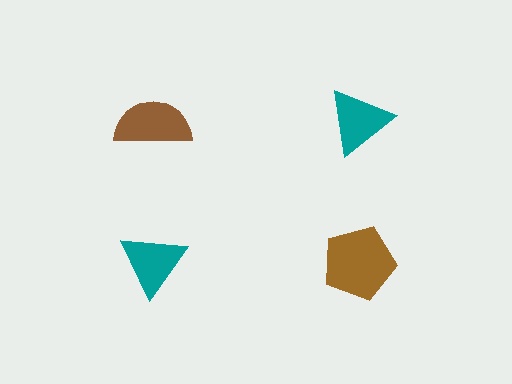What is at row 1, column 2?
A teal triangle.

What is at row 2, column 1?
A teal triangle.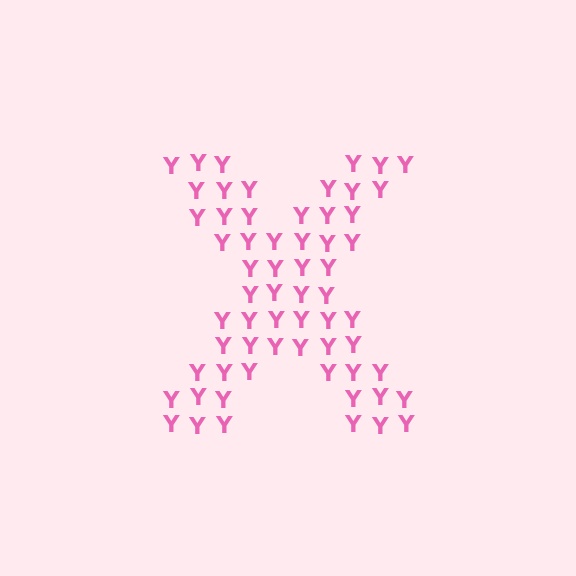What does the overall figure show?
The overall figure shows the letter X.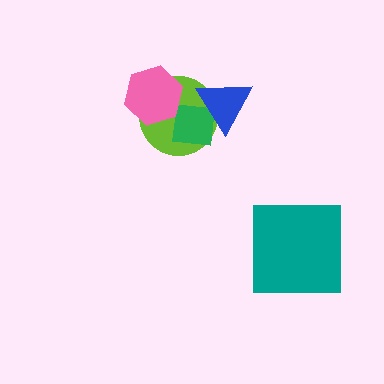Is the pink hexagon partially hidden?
No, no other shape covers it.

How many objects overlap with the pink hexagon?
2 objects overlap with the pink hexagon.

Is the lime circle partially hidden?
Yes, it is partially covered by another shape.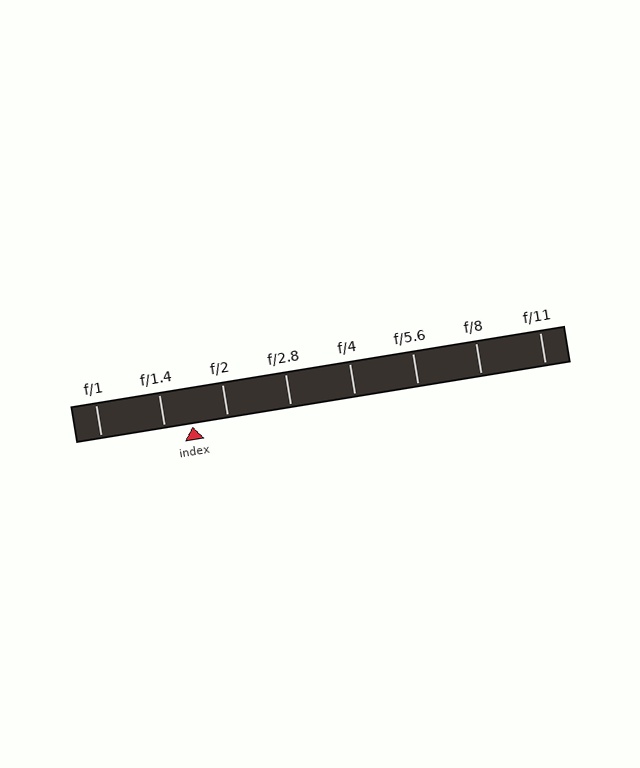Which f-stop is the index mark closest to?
The index mark is closest to f/1.4.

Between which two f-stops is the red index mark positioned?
The index mark is between f/1.4 and f/2.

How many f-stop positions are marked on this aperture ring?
There are 8 f-stop positions marked.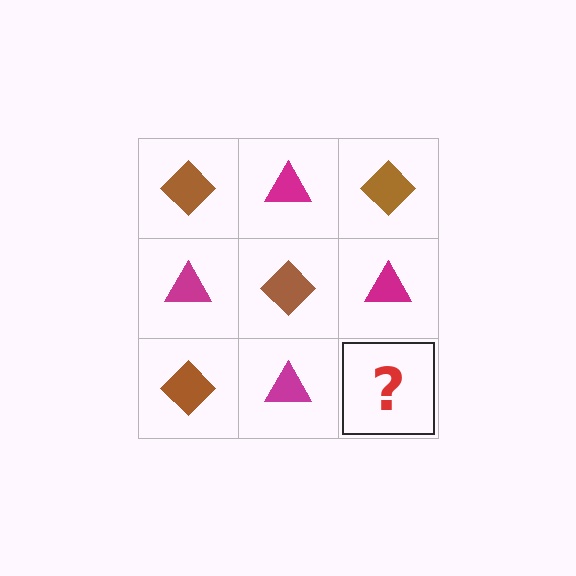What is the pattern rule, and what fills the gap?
The rule is that it alternates brown diamond and magenta triangle in a checkerboard pattern. The gap should be filled with a brown diamond.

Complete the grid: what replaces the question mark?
The question mark should be replaced with a brown diamond.